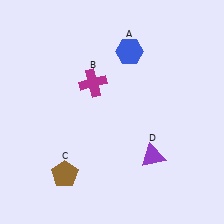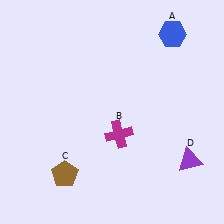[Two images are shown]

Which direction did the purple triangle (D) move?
The purple triangle (D) moved right.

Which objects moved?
The objects that moved are: the blue hexagon (A), the magenta cross (B), the purple triangle (D).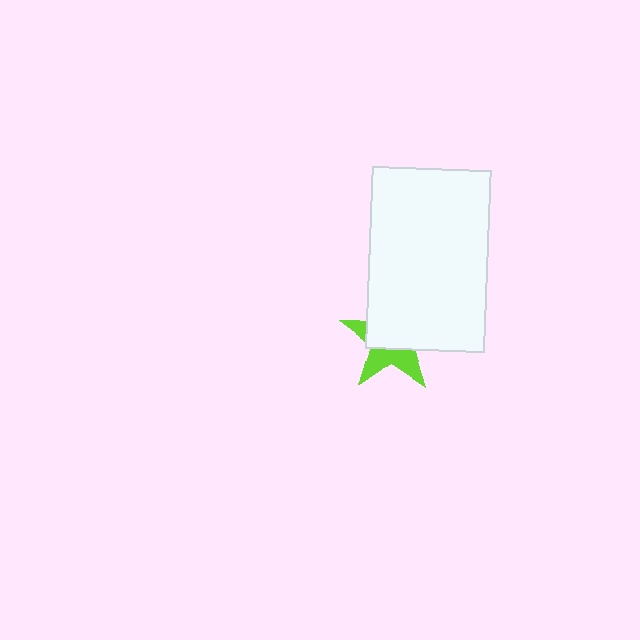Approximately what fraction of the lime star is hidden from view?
Roughly 60% of the lime star is hidden behind the white rectangle.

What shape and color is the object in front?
The object in front is a white rectangle.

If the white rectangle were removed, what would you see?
You would see the complete lime star.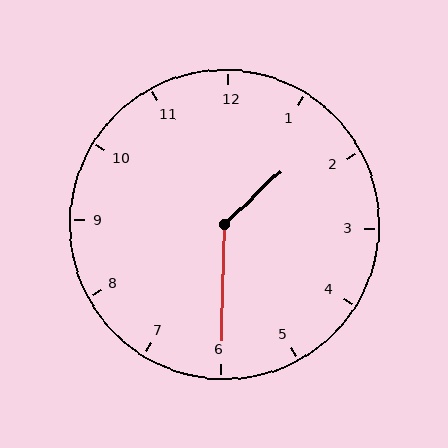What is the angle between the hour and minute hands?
Approximately 135 degrees.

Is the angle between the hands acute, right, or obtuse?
It is obtuse.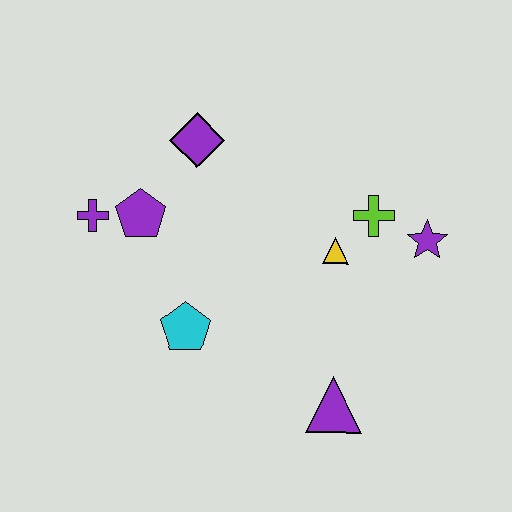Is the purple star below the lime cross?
Yes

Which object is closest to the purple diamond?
The purple pentagon is closest to the purple diamond.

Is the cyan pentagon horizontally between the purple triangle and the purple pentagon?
Yes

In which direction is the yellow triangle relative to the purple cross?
The yellow triangle is to the right of the purple cross.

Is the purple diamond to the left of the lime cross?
Yes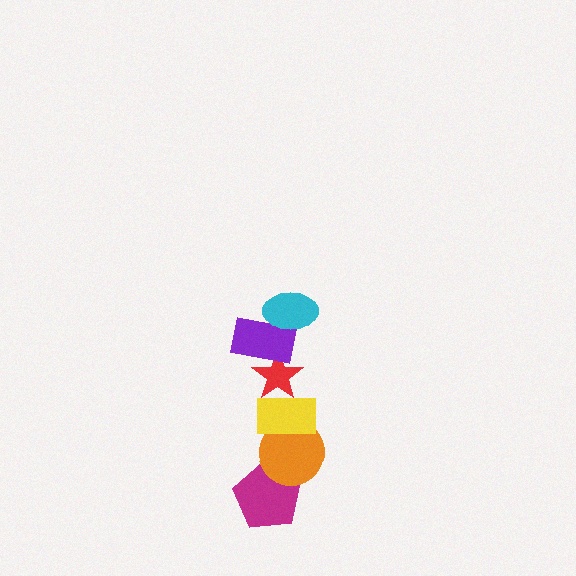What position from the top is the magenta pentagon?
The magenta pentagon is 6th from the top.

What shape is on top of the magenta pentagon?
The orange circle is on top of the magenta pentagon.